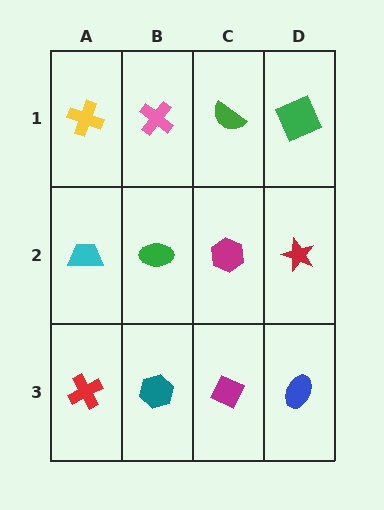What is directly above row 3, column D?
A red star.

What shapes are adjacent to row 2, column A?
A yellow cross (row 1, column A), a red cross (row 3, column A), a green ellipse (row 2, column B).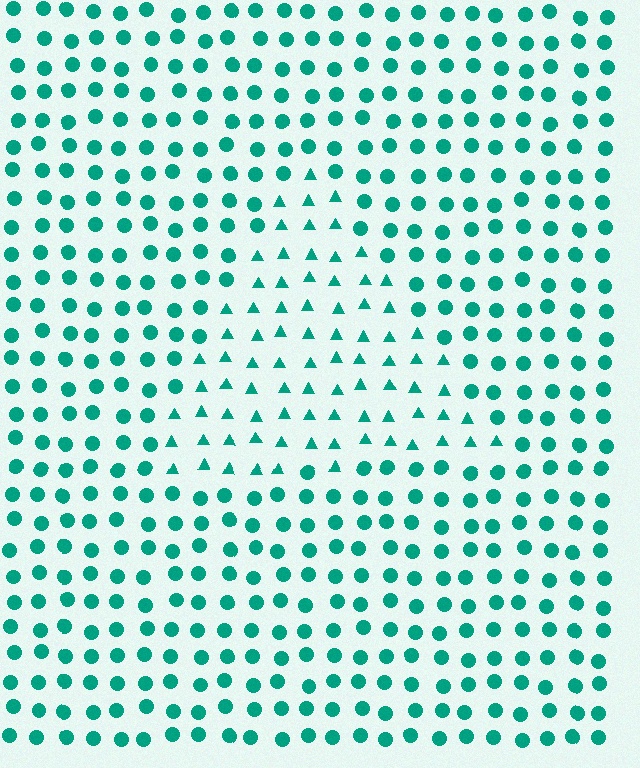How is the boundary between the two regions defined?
The boundary is defined by a change in element shape: triangles inside vs. circles outside. All elements share the same color and spacing.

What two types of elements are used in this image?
The image uses triangles inside the triangle region and circles outside it.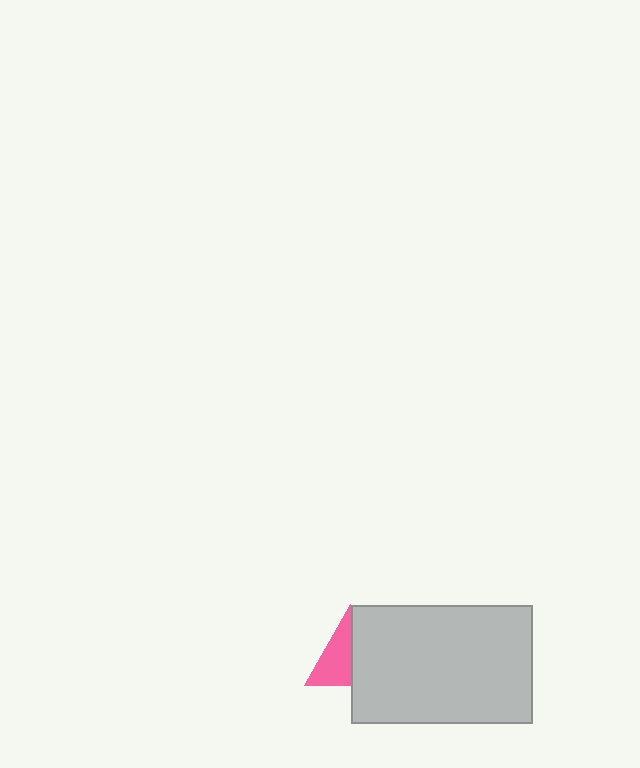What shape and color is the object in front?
The object in front is a light gray rectangle.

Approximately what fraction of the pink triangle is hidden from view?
Roughly 48% of the pink triangle is hidden behind the light gray rectangle.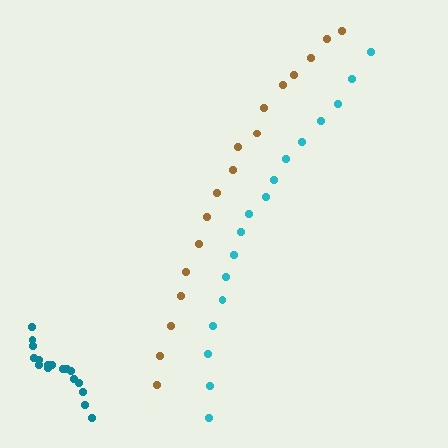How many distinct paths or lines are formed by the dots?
There are 3 distinct paths.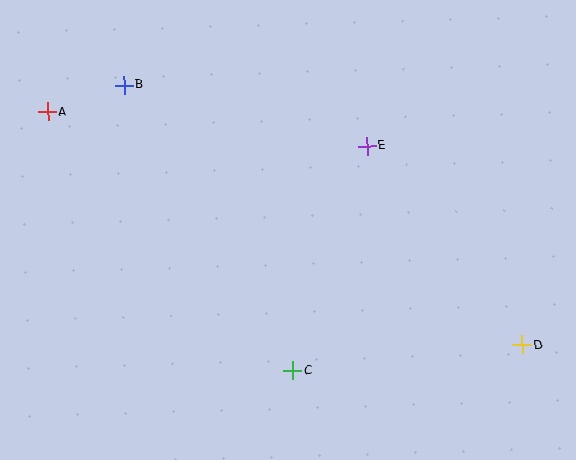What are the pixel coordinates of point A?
Point A is at (48, 112).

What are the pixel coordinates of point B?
Point B is at (124, 85).